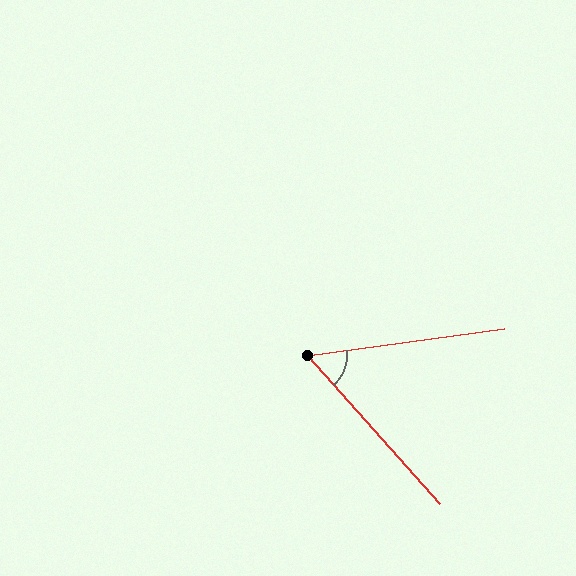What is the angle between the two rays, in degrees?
Approximately 56 degrees.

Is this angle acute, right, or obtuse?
It is acute.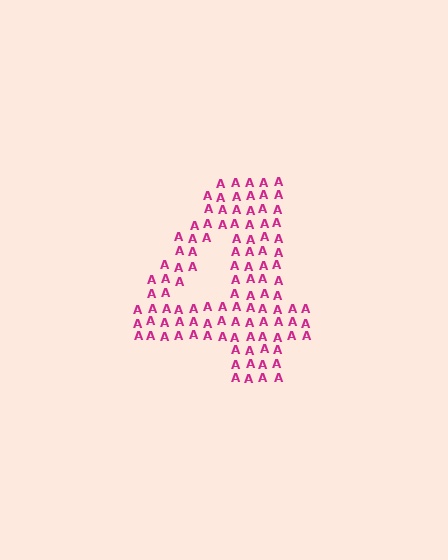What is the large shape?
The large shape is the digit 4.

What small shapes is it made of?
It is made of small letter A's.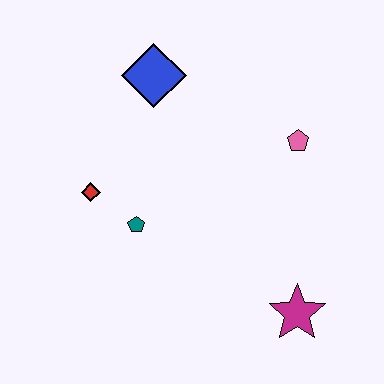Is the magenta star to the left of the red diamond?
No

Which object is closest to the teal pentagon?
The red diamond is closest to the teal pentagon.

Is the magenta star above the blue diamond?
No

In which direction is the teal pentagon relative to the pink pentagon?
The teal pentagon is to the left of the pink pentagon.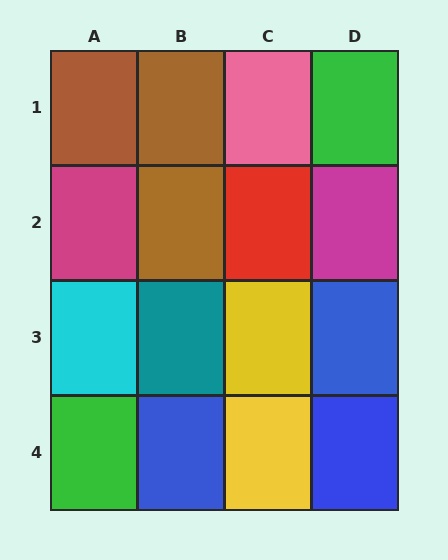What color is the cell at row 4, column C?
Yellow.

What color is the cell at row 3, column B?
Teal.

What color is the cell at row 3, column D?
Blue.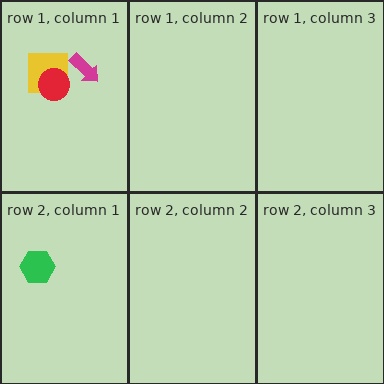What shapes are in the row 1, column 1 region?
The yellow square, the magenta arrow, the red circle.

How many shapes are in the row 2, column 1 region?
1.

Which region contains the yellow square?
The row 1, column 1 region.